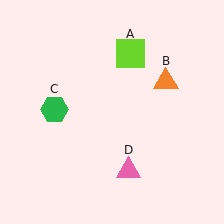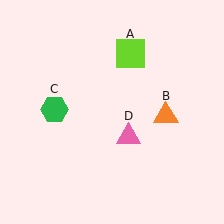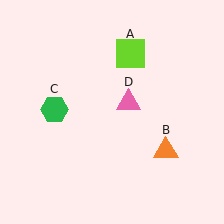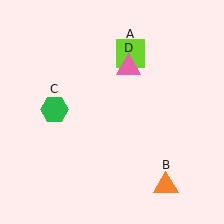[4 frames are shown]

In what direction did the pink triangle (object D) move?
The pink triangle (object D) moved up.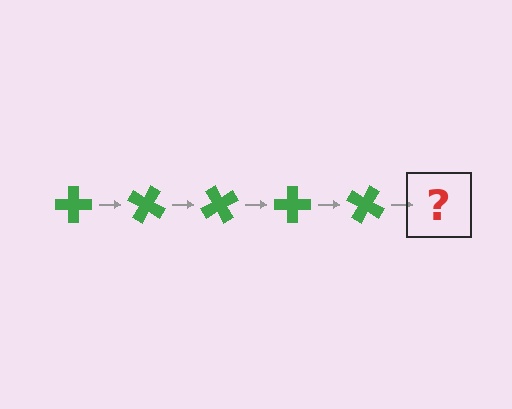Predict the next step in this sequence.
The next step is a green cross rotated 150 degrees.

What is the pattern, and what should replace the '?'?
The pattern is that the cross rotates 30 degrees each step. The '?' should be a green cross rotated 150 degrees.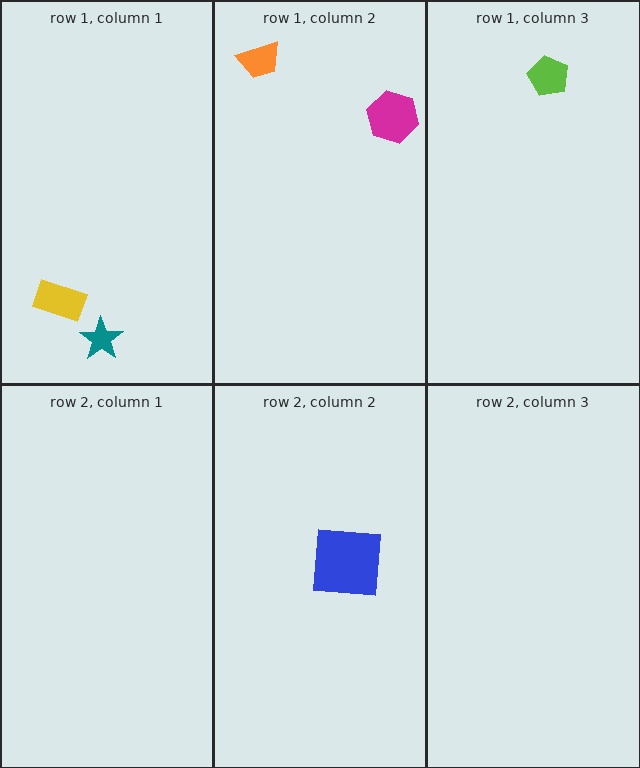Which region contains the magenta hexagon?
The row 1, column 2 region.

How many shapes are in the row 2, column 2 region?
1.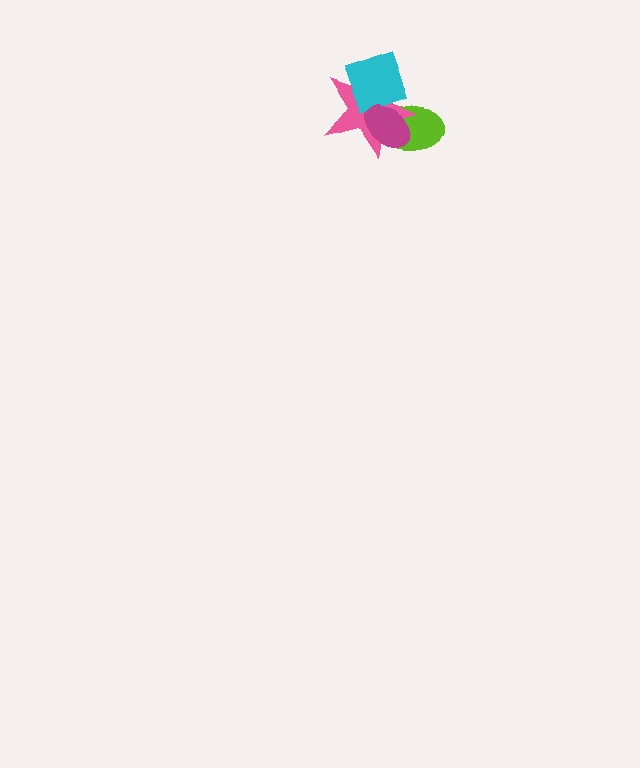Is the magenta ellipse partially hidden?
No, no other shape covers it.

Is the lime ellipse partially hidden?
Yes, it is partially covered by another shape.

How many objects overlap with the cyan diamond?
3 objects overlap with the cyan diamond.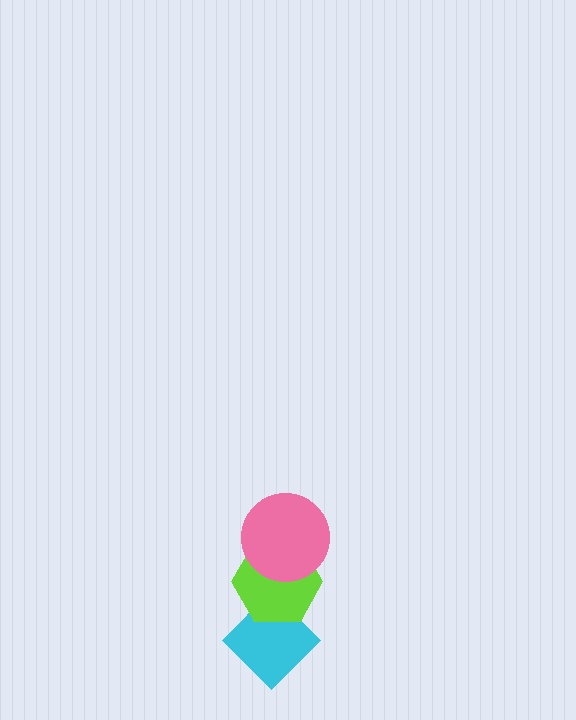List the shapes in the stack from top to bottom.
From top to bottom: the pink circle, the lime hexagon, the cyan diamond.